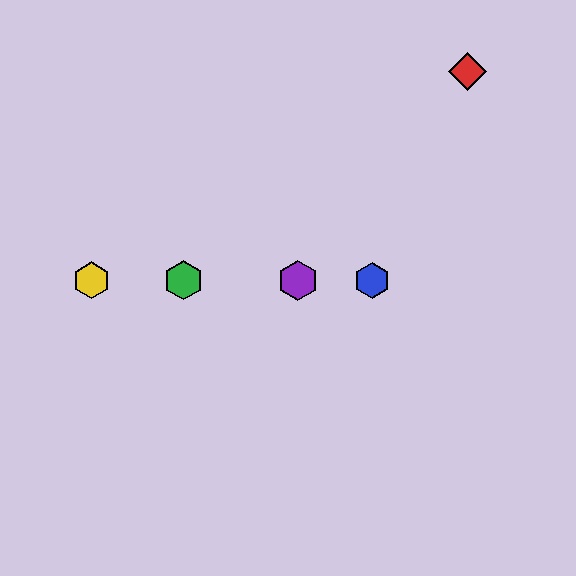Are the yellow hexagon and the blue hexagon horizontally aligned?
Yes, both are at y≈280.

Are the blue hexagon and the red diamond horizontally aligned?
No, the blue hexagon is at y≈280 and the red diamond is at y≈72.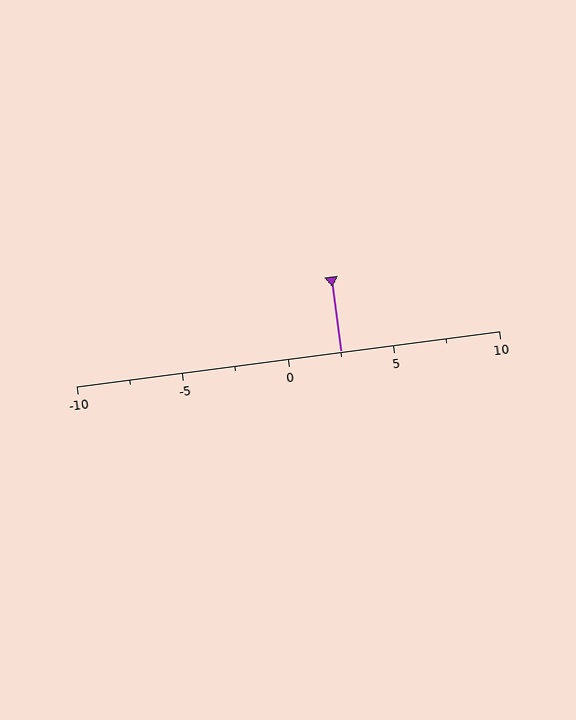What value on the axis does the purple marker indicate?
The marker indicates approximately 2.5.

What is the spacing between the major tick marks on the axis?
The major ticks are spaced 5 apart.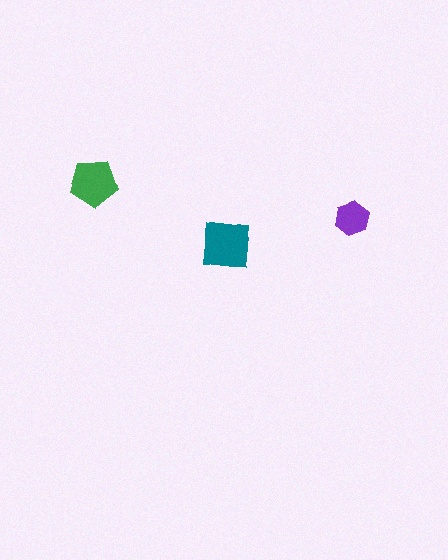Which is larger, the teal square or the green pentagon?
The teal square.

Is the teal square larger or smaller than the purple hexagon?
Larger.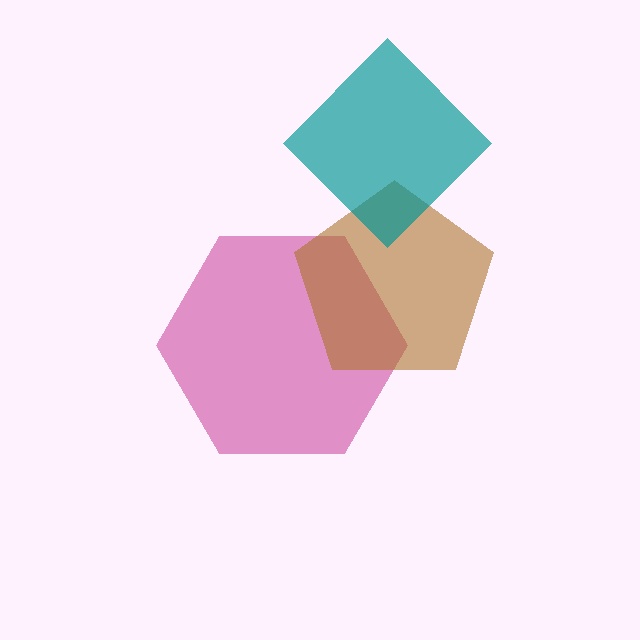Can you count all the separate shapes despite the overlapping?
Yes, there are 3 separate shapes.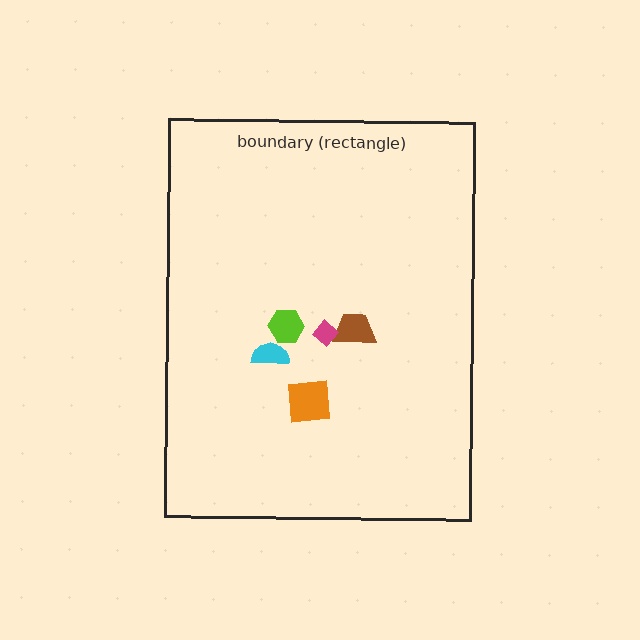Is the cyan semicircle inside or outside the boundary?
Inside.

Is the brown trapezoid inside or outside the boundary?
Inside.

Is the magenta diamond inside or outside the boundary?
Inside.